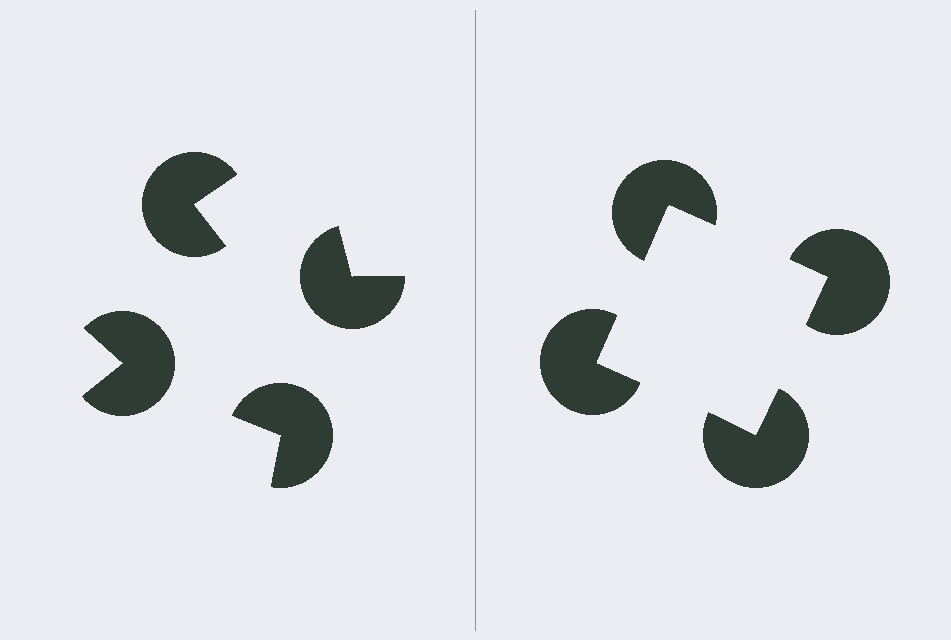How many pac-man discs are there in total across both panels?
8 — 4 on each side.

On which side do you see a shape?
An illusory square appears on the right side. On the left side the wedge cuts are rotated, so no coherent shape forms.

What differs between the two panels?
The pac-man discs are positioned identically on both sides; only the wedge orientations differ. On the right they align to a square; on the left they are misaligned.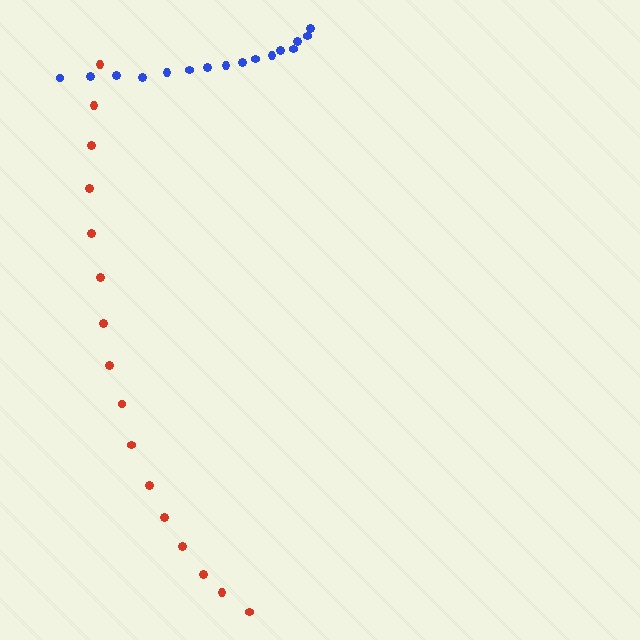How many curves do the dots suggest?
There are 2 distinct paths.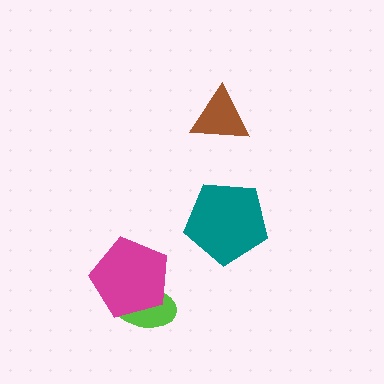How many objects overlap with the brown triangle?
0 objects overlap with the brown triangle.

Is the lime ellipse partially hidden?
Yes, it is partially covered by another shape.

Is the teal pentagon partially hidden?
No, no other shape covers it.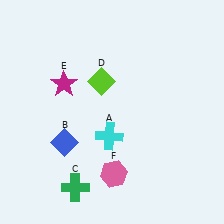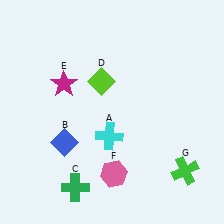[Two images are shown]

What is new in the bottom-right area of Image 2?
A green cross (G) was added in the bottom-right area of Image 2.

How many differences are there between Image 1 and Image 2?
There is 1 difference between the two images.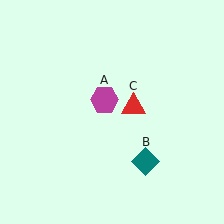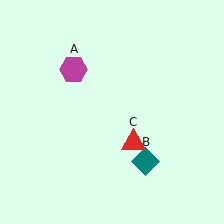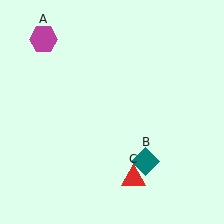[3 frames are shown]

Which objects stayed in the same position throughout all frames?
Teal diamond (object B) remained stationary.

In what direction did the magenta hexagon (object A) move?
The magenta hexagon (object A) moved up and to the left.